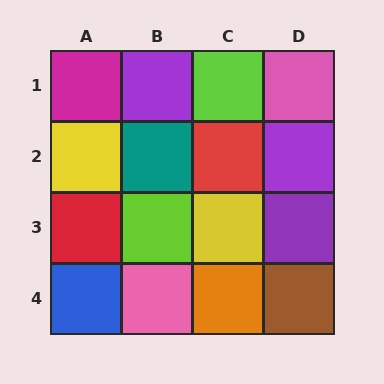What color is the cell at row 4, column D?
Brown.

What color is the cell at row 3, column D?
Purple.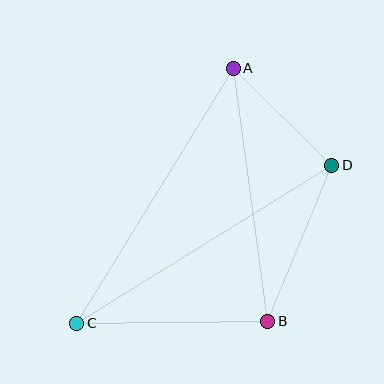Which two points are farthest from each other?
Points C and D are farthest from each other.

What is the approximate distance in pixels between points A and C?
The distance between A and C is approximately 299 pixels.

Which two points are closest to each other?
Points A and D are closest to each other.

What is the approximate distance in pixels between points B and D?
The distance between B and D is approximately 168 pixels.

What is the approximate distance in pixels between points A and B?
The distance between A and B is approximately 255 pixels.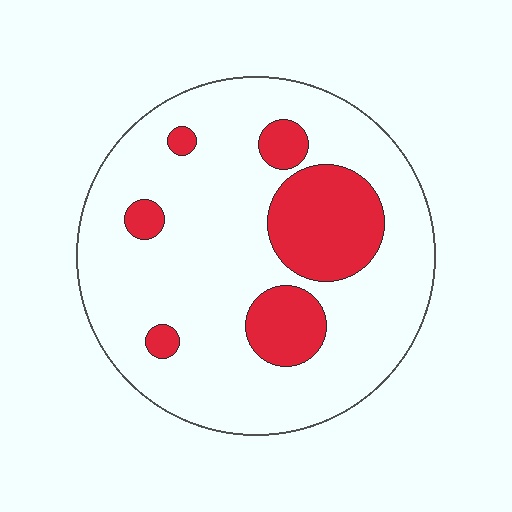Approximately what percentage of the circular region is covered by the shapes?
Approximately 20%.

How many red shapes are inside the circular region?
6.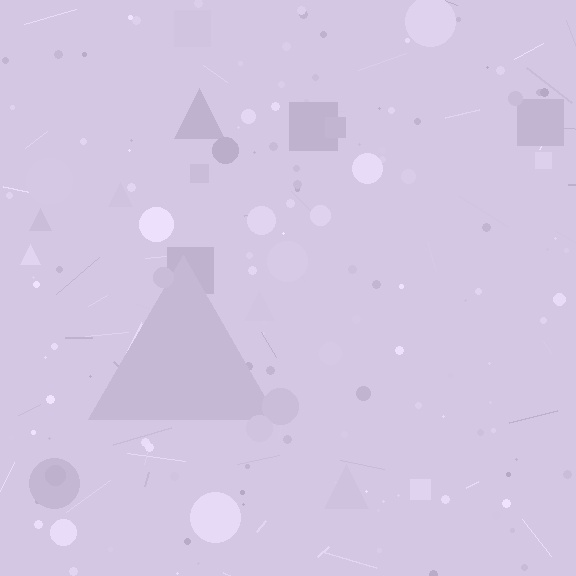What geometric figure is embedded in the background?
A triangle is embedded in the background.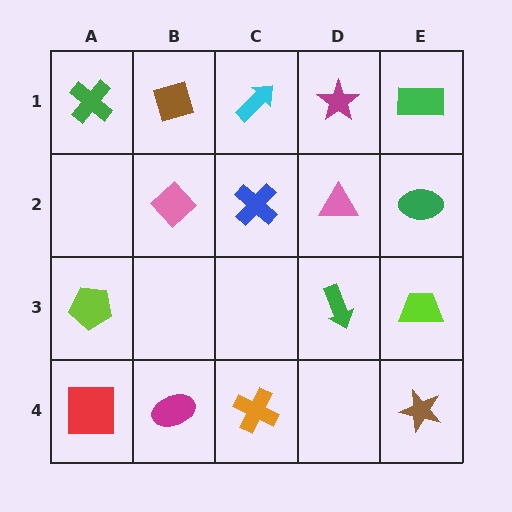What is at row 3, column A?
A lime pentagon.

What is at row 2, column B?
A pink diamond.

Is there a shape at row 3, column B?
No, that cell is empty.